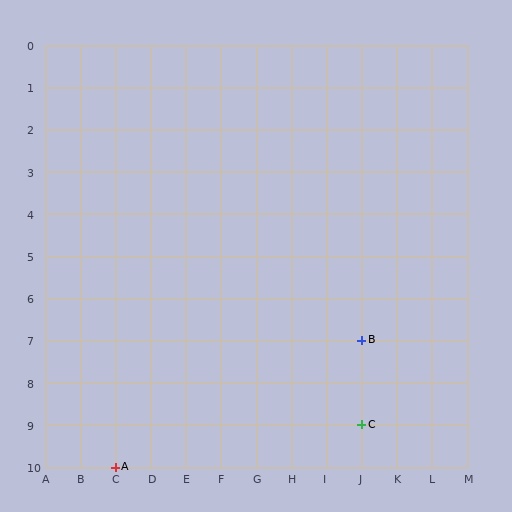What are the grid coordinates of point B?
Point B is at grid coordinates (J, 7).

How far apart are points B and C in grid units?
Points B and C are 2 rows apart.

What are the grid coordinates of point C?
Point C is at grid coordinates (J, 9).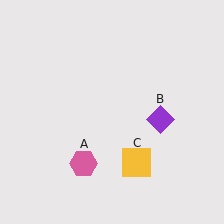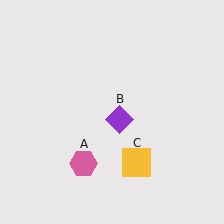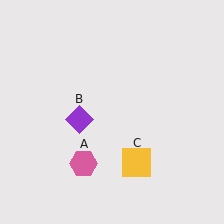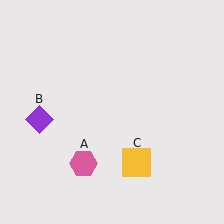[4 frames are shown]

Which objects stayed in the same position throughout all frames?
Pink hexagon (object A) and yellow square (object C) remained stationary.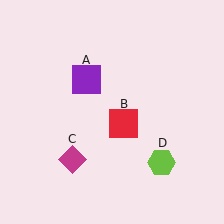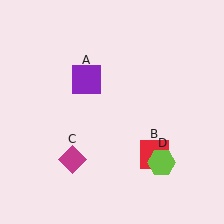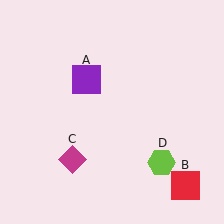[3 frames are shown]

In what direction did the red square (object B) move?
The red square (object B) moved down and to the right.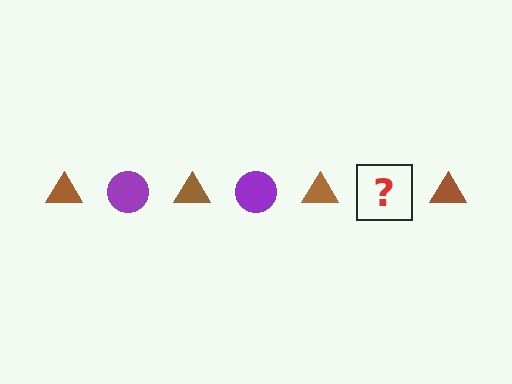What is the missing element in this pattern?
The missing element is a purple circle.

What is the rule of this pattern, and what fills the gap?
The rule is that the pattern alternates between brown triangle and purple circle. The gap should be filled with a purple circle.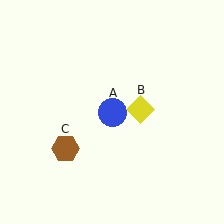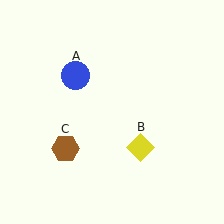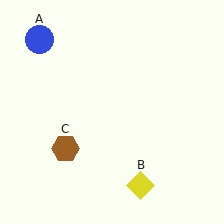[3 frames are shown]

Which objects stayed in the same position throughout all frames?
Brown hexagon (object C) remained stationary.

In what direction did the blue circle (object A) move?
The blue circle (object A) moved up and to the left.